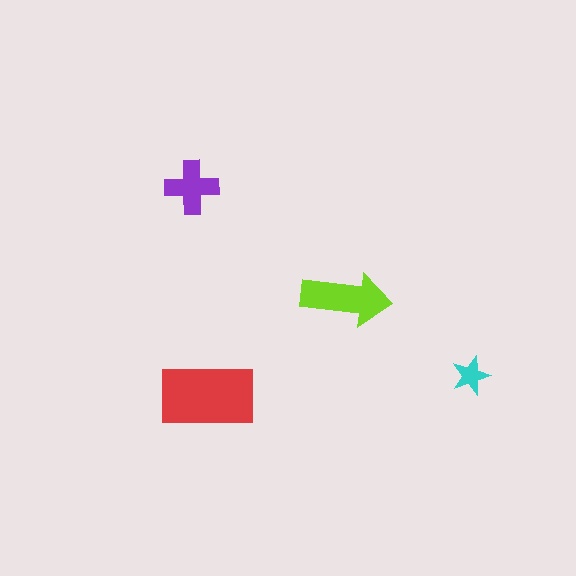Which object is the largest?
The red rectangle.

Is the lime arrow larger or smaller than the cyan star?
Larger.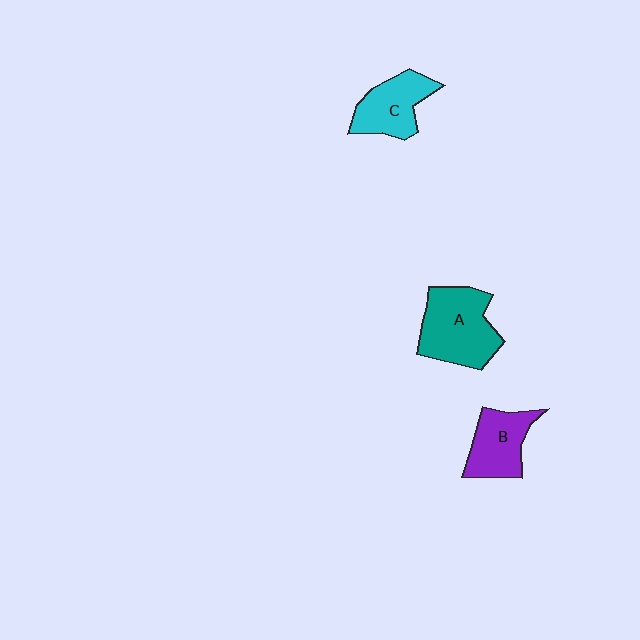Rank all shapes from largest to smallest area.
From largest to smallest: A (teal), C (cyan), B (purple).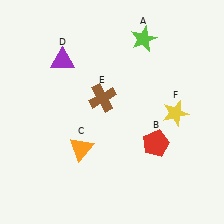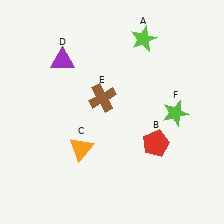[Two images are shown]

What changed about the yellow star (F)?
In Image 1, F is yellow. In Image 2, it changed to lime.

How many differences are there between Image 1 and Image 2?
There is 1 difference between the two images.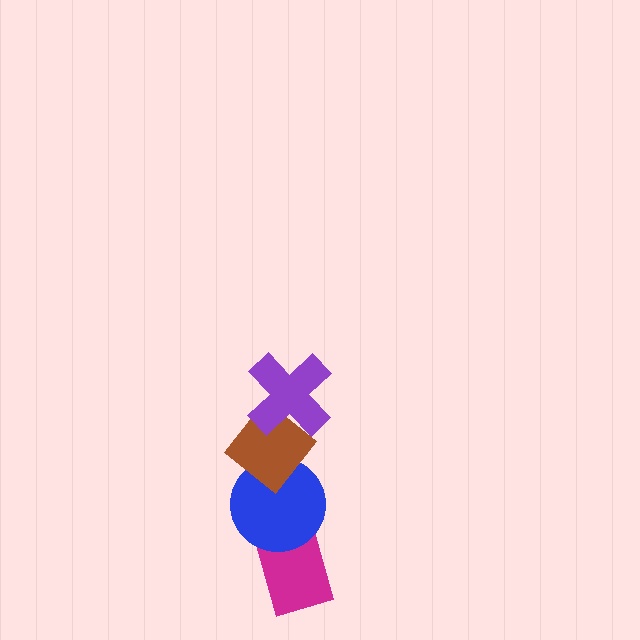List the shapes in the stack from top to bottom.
From top to bottom: the purple cross, the brown diamond, the blue circle, the magenta rectangle.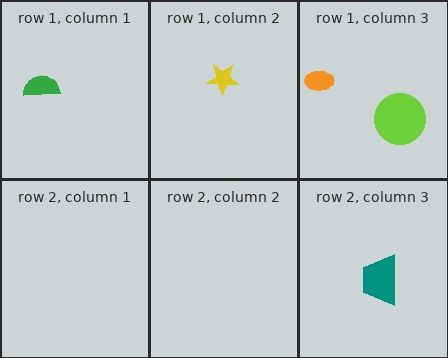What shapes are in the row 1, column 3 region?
The orange ellipse, the lime circle.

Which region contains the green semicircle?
The row 1, column 1 region.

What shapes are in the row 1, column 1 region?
The green semicircle.